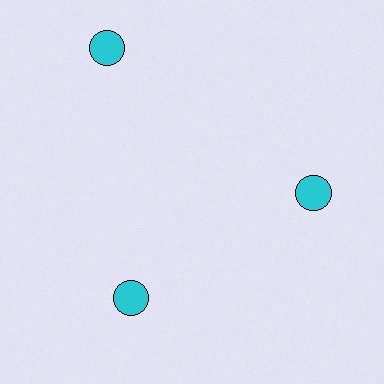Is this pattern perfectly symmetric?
No. The 3 cyan circles are arranged in a ring, but one element near the 11 o'clock position is pushed outward from the center, breaking the 3-fold rotational symmetry.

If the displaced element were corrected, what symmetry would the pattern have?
It would have 3-fold rotational symmetry — the pattern would map onto itself every 120 degrees.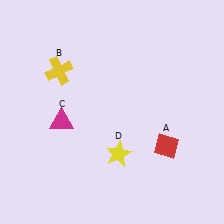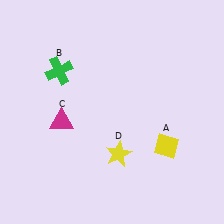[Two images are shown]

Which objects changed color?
A changed from red to yellow. B changed from yellow to green.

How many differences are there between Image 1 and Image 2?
There are 2 differences between the two images.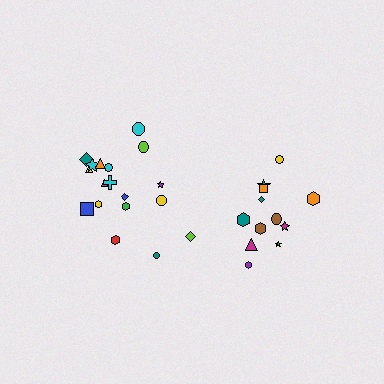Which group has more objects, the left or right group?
The left group.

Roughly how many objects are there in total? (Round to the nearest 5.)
Roughly 30 objects in total.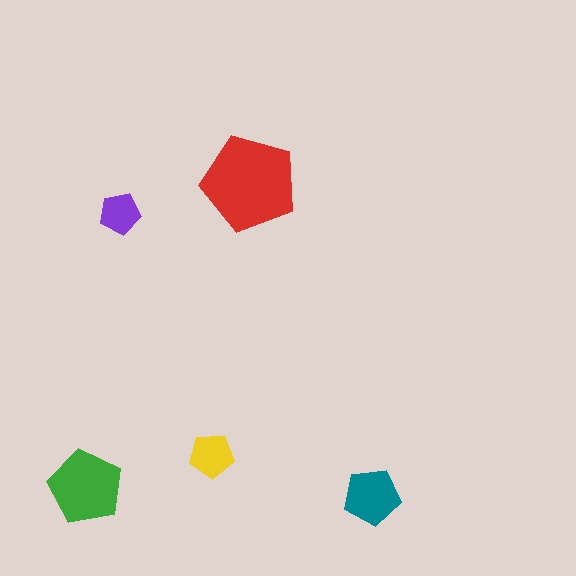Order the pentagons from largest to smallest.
the red one, the green one, the teal one, the yellow one, the purple one.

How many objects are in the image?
There are 5 objects in the image.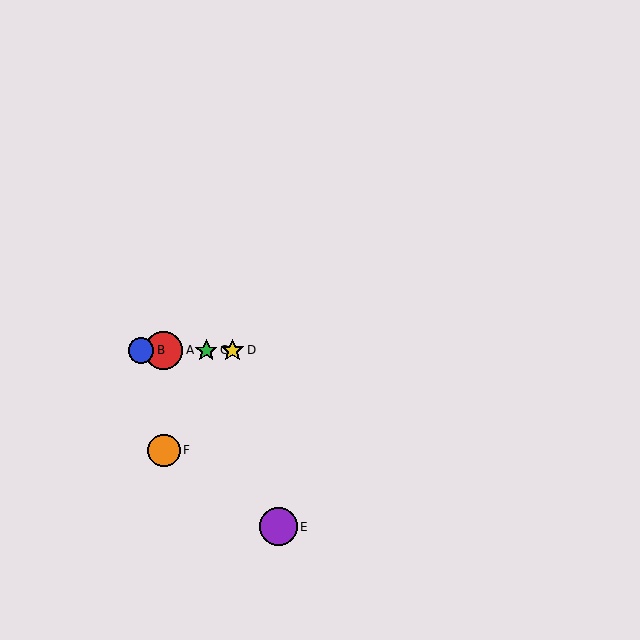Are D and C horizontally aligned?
Yes, both are at y≈350.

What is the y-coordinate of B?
Object B is at y≈350.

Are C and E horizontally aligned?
No, C is at y≈350 and E is at y≈527.